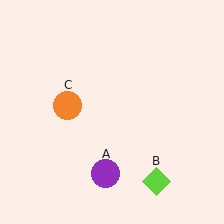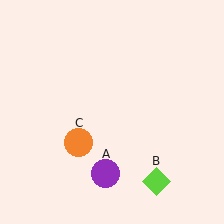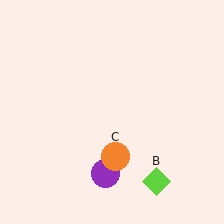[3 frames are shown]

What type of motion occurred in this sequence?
The orange circle (object C) rotated counterclockwise around the center of the scene.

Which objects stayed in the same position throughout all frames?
Purple circle (object A) and lime diamond (object B) remained stationary.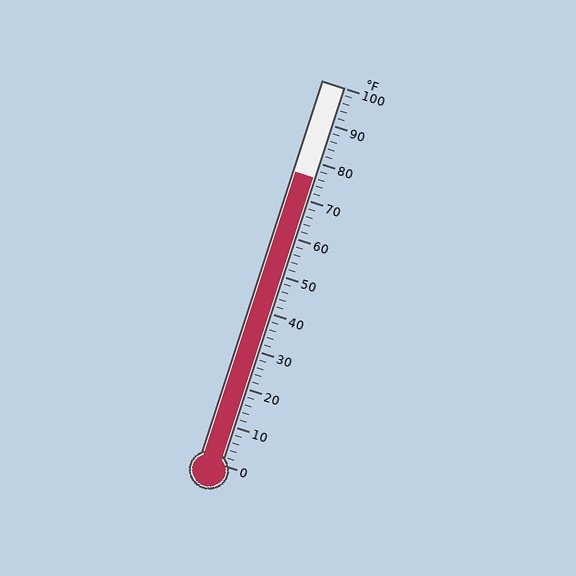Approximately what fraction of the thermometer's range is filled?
The thermometer is filled to approximately 75% of its range.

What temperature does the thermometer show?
The thermometer shows approximately 76°F.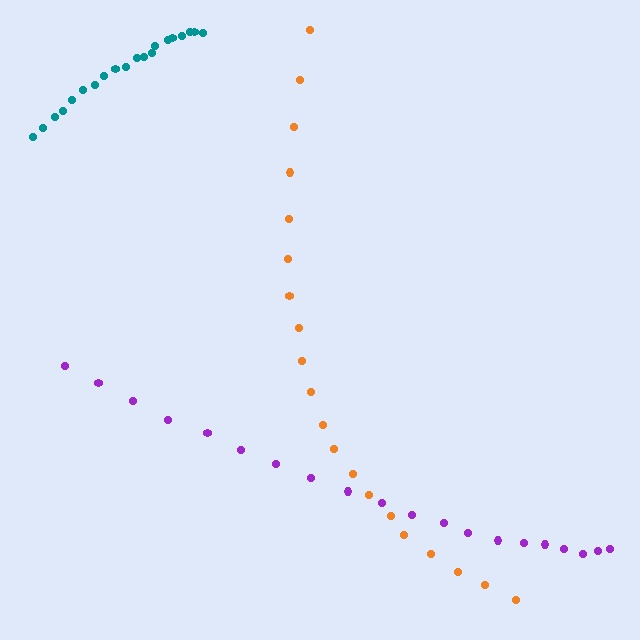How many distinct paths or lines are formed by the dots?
There are 3 distinct paths.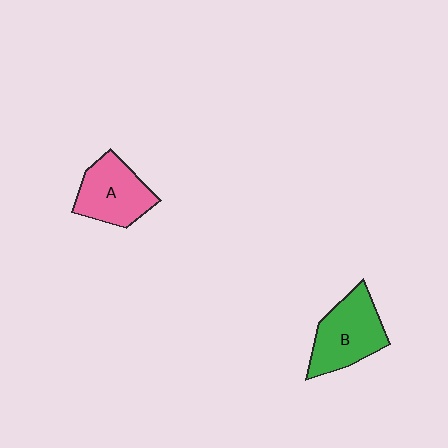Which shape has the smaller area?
Shape A (pink).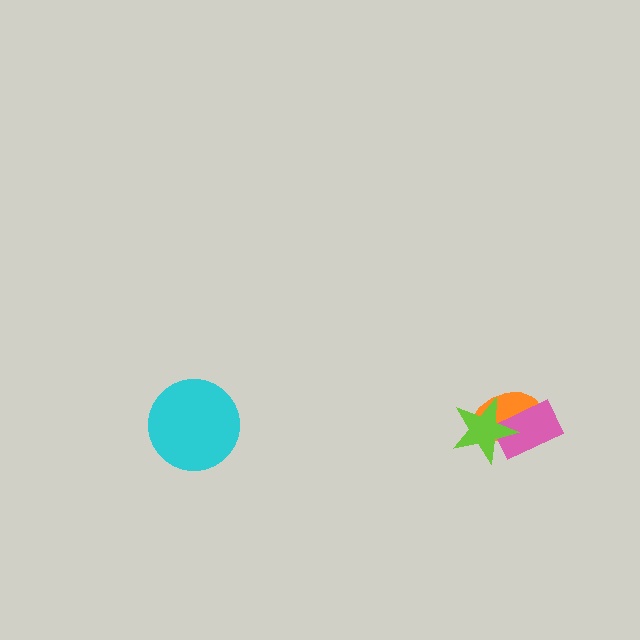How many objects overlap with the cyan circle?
0 objects overlap with the cyan circle.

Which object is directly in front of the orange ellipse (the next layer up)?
The pink rectangle is directly in front of the orange ellipse.